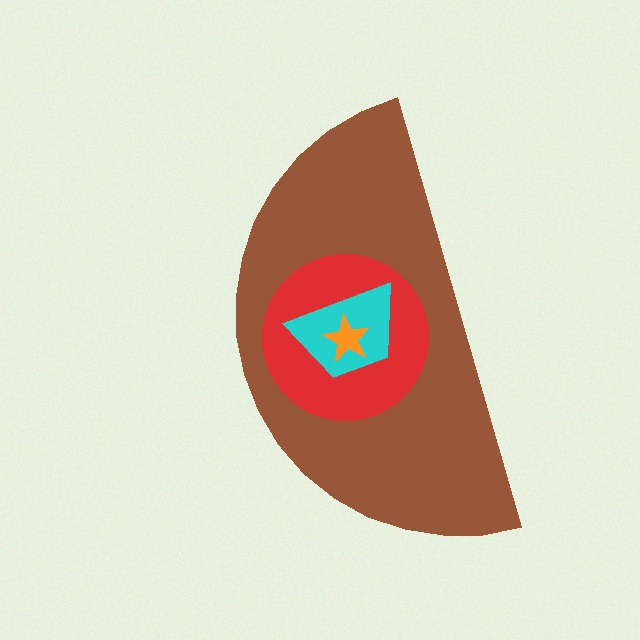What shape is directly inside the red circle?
The cyan trapezoid.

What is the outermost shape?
The brown semicircle.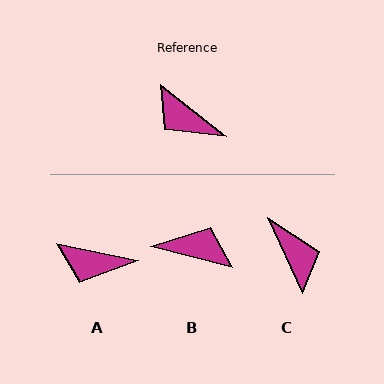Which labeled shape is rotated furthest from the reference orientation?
B, about 156 degrees away.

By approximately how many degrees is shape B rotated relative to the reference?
Approximately 156 degrees clockwise.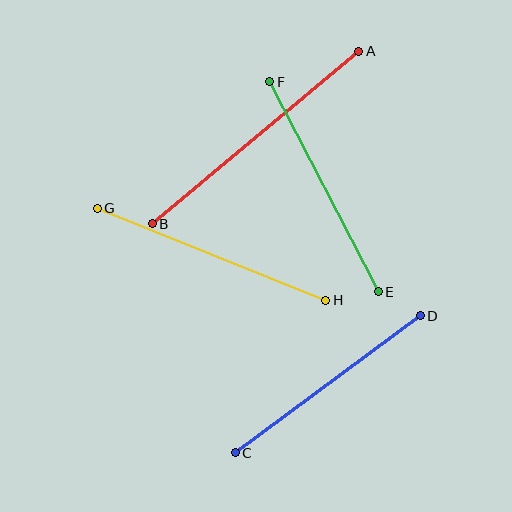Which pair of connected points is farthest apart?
Points A and B are farthest apart.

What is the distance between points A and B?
The distance is approximately 269 pixels.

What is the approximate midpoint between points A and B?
The midpoint is at approximately (256, 138) pixels.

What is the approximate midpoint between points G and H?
The midpoint is at approximately (212, 254) pixels.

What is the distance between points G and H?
The distance is approximately 246 pixels.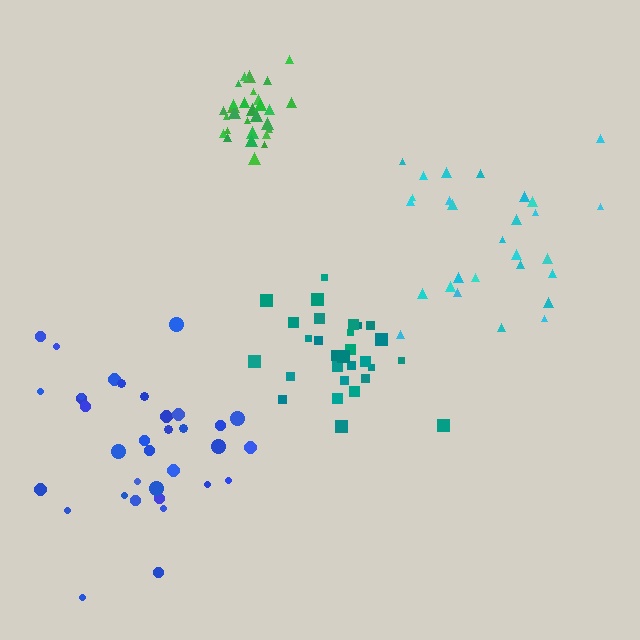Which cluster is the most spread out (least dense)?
Blue.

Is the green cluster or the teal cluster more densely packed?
Green.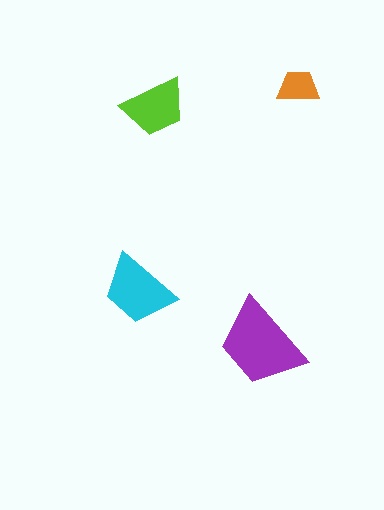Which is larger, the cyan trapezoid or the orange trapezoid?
The cyan one.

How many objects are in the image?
There are 4 objects in the image.